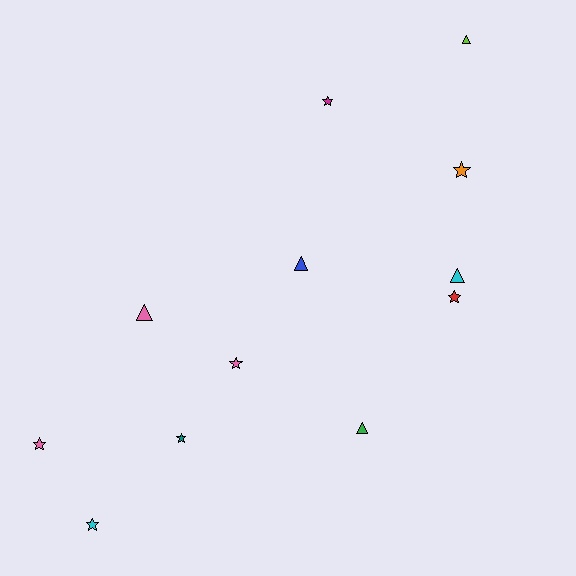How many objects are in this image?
There are 12 objects.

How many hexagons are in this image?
There are no hexagons.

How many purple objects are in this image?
There are no purple objects.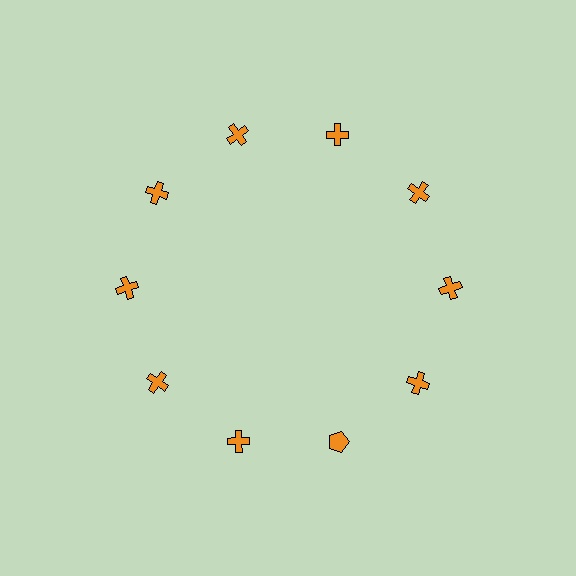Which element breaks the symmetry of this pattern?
The orange pentagon at roughly the 5 o'clock position breaks the symmetry. All other shapes are orange crosses.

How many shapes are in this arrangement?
There are 10 shapes arranged in a ring pattern.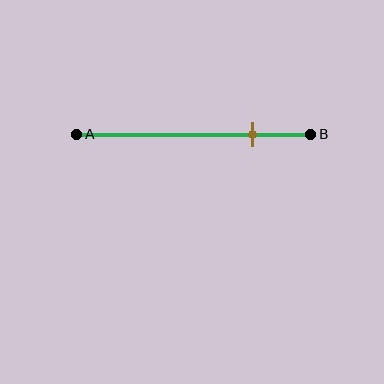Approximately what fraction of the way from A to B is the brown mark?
The brown mark is approximately 75% of the way from A to B.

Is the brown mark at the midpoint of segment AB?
No, the mark is at about 75% from A, not at the 50% midpoint.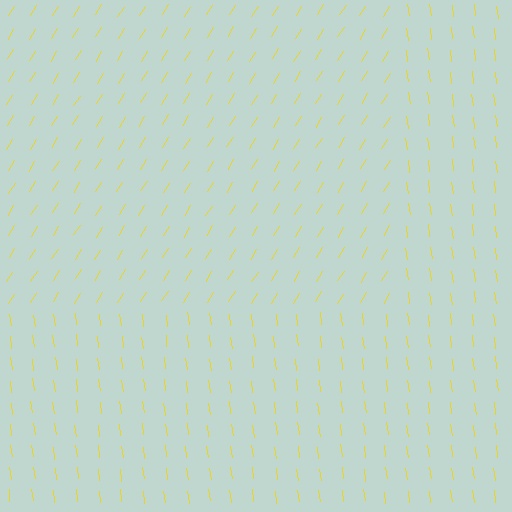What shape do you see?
I see a rectangle.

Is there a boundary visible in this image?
Yes, there is a texture boundary formed by a change in line orientation.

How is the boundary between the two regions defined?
The boundary is defined purely by a change in line orientation (approximately 39 degrees difference). All lines are the same color and thickness.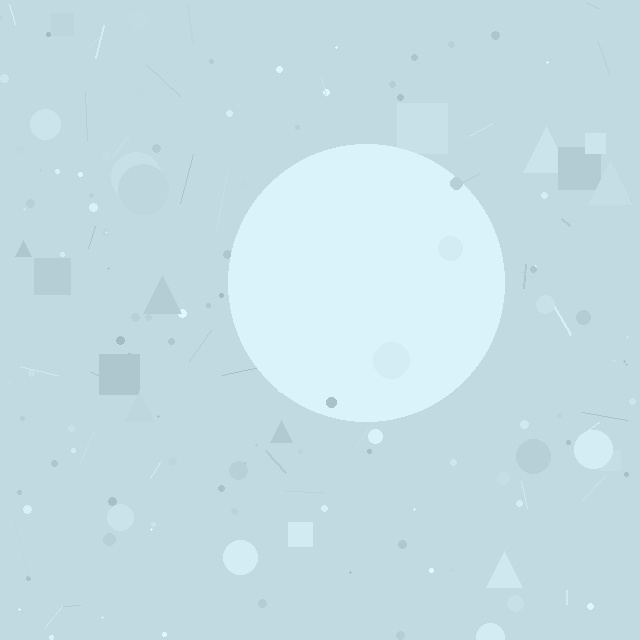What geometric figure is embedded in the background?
A circle is embedded in the background.